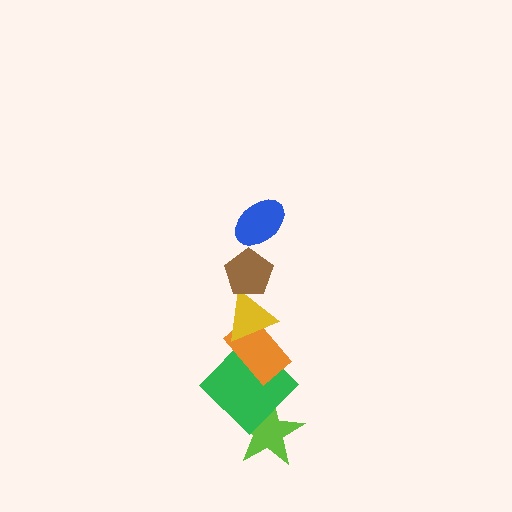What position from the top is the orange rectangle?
The orange rectangle is 4th from the top.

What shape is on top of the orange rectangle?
The yellow triangle is on top of the orange rectangle.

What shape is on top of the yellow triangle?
The brown pentagon is on top of the yellow triangle.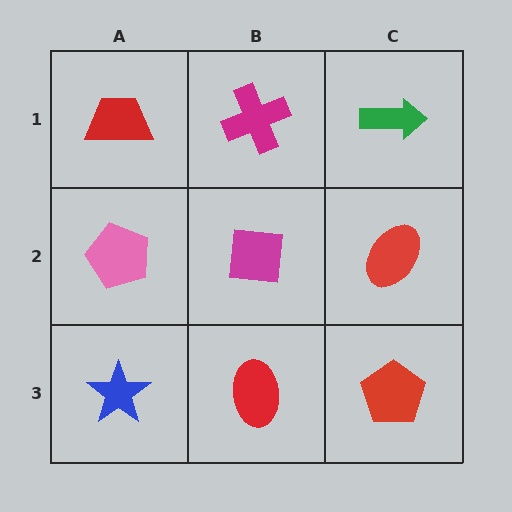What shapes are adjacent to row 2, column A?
A red trapezoid (row 1, column A), a blue star (row 3, column A), a magenta square (row 2, column B).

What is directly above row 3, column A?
A pink pentagon.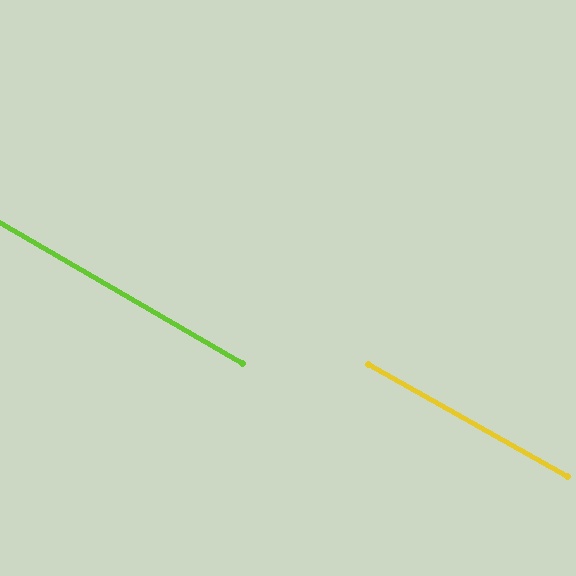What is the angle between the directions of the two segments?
Approximately 1 degree.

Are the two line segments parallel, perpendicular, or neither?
Parallel — their directions differ by only 0.6°.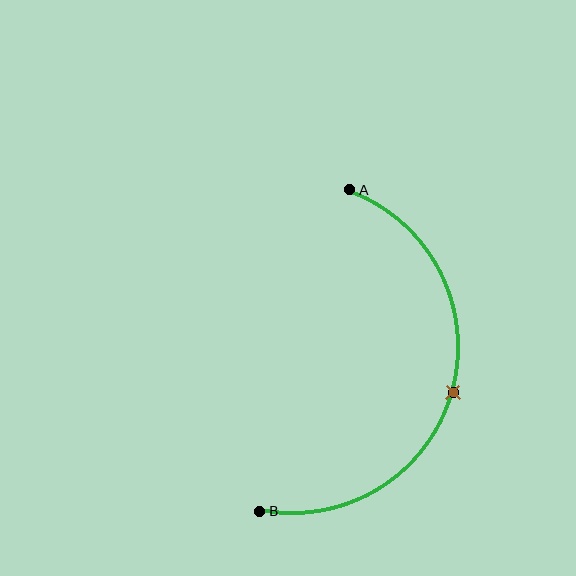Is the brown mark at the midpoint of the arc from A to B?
Yes. The brown mark lies on the arc at equal arc-length from both A and B — it is the arc midpoint.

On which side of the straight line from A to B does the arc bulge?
The arc bulges to the right of the straight line connecting A and B.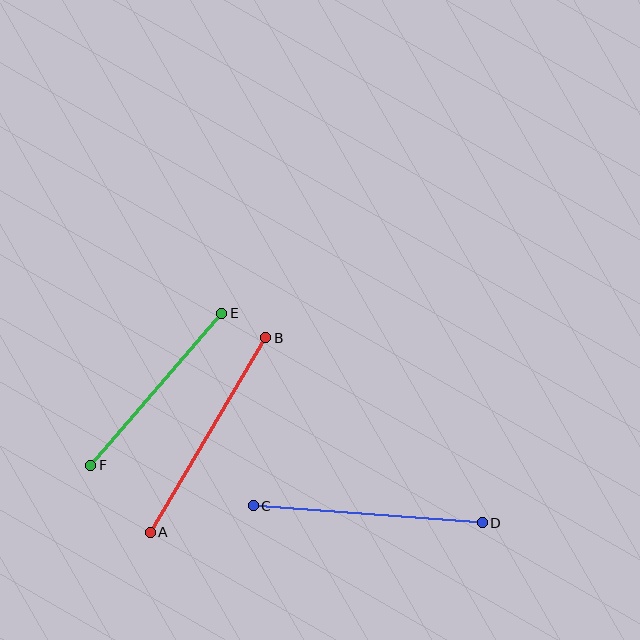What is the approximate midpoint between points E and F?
The midpoint is at approximately (156, 389) pixels.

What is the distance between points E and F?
The distance is approximately 201 pixels.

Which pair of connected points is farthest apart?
Points C and D are farthest apart.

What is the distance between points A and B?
The distance is approximately 226 pixels.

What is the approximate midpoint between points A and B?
The midpoint is at approximately (208, 435) pixels.